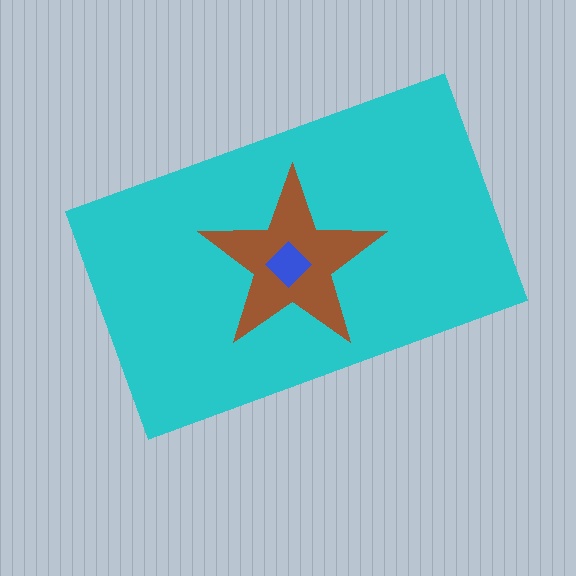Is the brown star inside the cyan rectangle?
Yes.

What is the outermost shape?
The cyan rectangle.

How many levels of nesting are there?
3.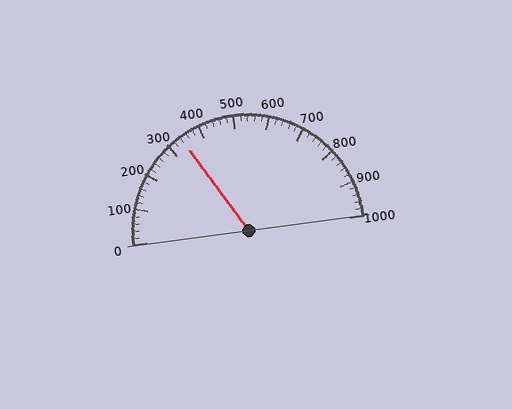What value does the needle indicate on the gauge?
The needle indicates approximately 340.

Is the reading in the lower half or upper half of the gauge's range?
The reading is in the lower half of the range (0 to 1000).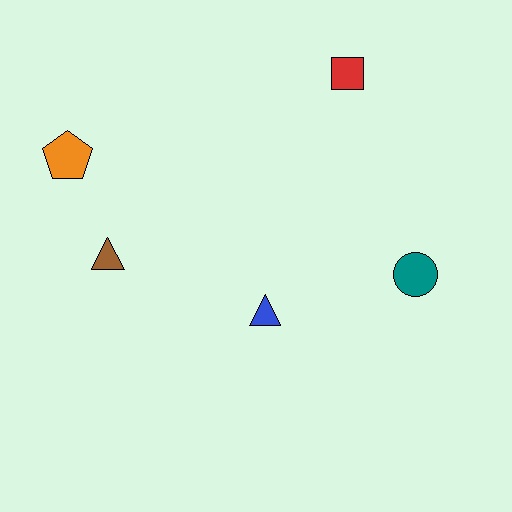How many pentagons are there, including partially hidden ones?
There is 1 pentagon.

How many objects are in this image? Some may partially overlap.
There are 5 objects.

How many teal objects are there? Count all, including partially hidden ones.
There is 1 teal object.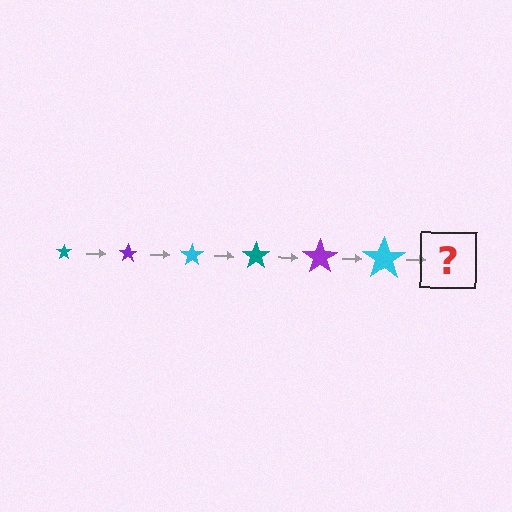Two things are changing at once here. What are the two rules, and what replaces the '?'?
The two rules are that the star grows larger each step and the color cycles through teal, purple, and cyan. The '?' should be a teal star, larger than the previous one.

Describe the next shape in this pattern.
It should be a teal star, larger than the previous one.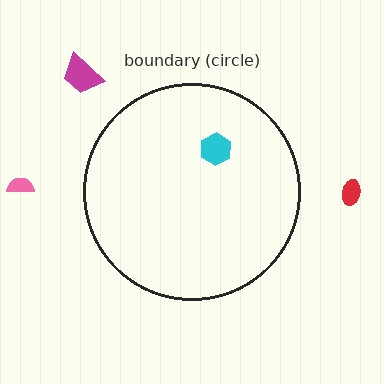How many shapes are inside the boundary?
1 inside, 3 outside.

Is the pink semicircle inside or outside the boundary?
Outside.